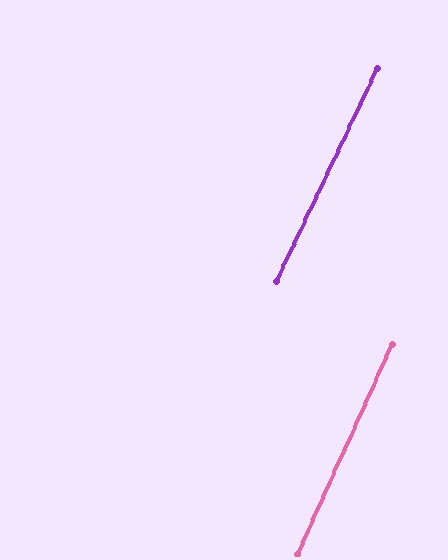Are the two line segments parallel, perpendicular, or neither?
Parallel — their directions differ by only 1.3°.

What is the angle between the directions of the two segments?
Approximately 1 degree.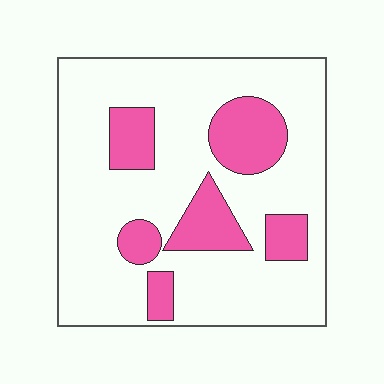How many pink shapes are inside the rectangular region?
6.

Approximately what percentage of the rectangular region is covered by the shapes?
Approximately 25%.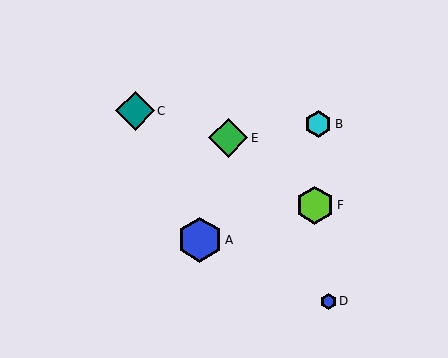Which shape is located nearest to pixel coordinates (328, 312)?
The blue hexagon (labeled D) at (328, 301) is nearest to that location.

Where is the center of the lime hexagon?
The center of the lime hexagon is at (315, 205).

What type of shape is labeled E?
Shape E is a green diamond.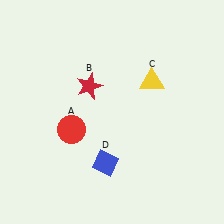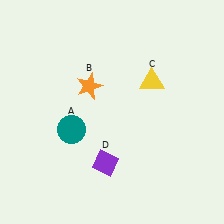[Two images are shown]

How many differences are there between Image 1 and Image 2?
There are 3 differences between the two images.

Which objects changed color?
A changed from red to teal. B changed from red to orange. D changed from blue to purple.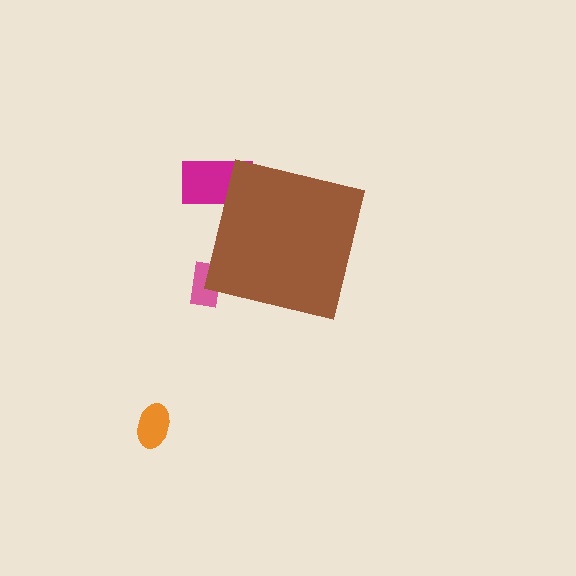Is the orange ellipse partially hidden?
No, the orange ellipse is fully visible.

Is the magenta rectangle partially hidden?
Yes, the magenta rectangle is partially hidden behind the brown square.